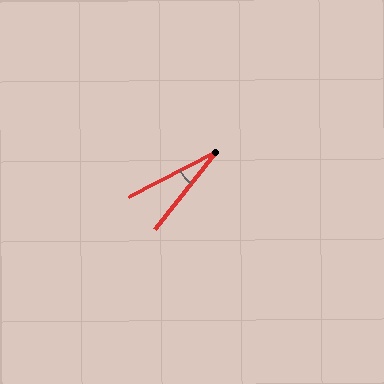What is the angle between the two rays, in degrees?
Approximately 24 degrees.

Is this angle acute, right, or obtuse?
It is acute.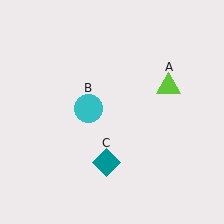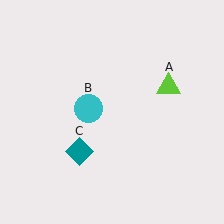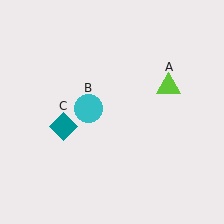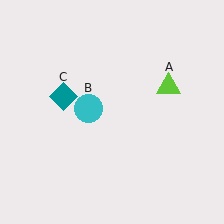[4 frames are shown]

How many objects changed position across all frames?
1 object changed position: teal diamond (object C).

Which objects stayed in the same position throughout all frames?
Lime triangle (object A) and cyan circle (object B) remained stationary.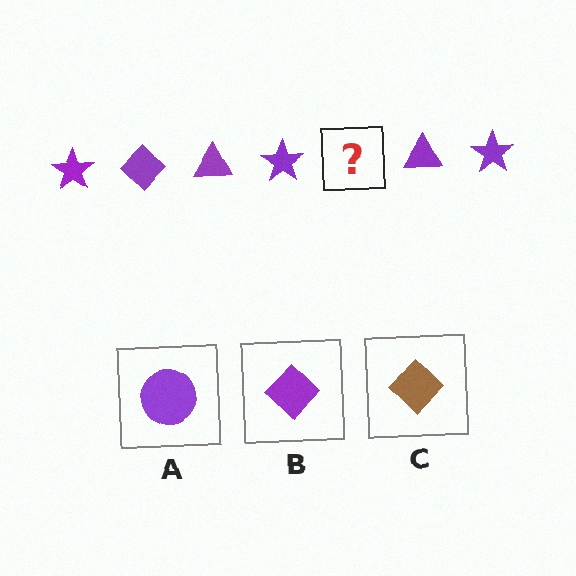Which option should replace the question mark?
Option B.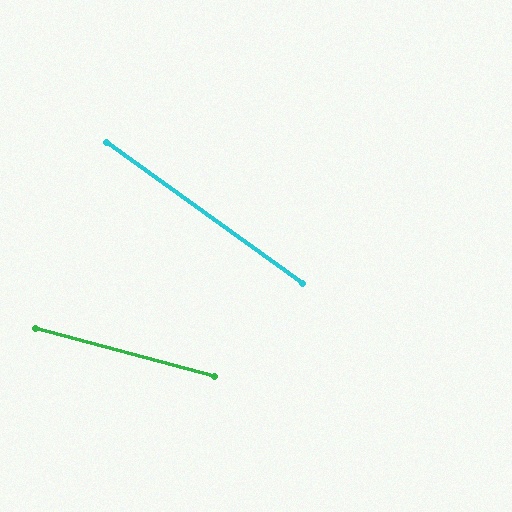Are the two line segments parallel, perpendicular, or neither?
Neither parallel nor perpendicular — they differ by about 21°.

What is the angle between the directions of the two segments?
Approximately 21 degrees.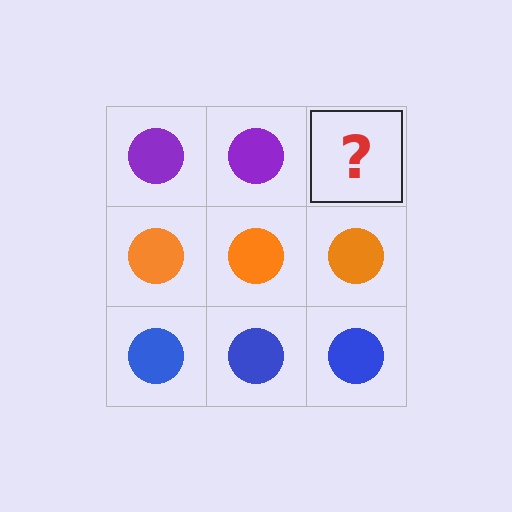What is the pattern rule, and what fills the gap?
The rule is that each row has a consistent color. The gap should be filled with a purple circle.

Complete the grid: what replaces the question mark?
The question mark should be replaced with a purple circle.